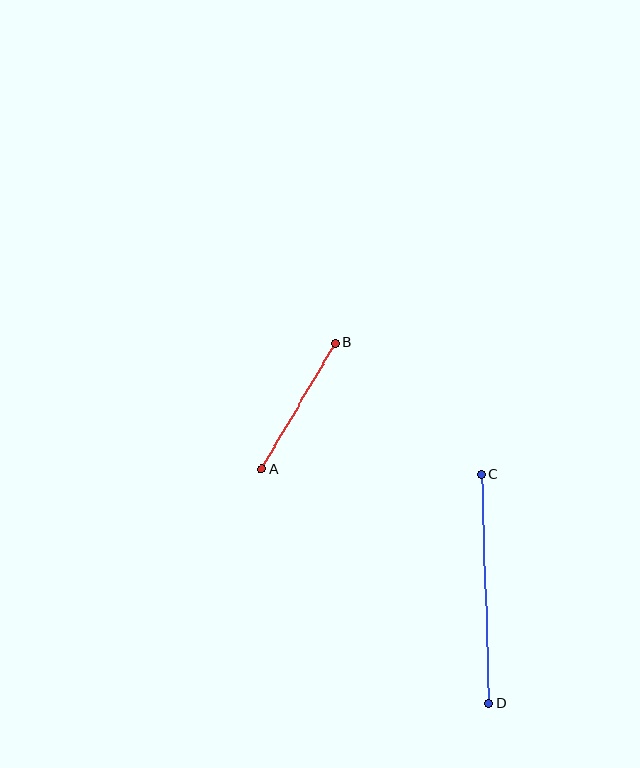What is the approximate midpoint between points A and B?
The midpoint is at approximately (298, 406) pixels.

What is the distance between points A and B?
The distance is approximately 146 pixels.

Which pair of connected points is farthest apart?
Points C and D are farthest apart.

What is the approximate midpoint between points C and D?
The midpoint is at approximately (485, 589) pixels.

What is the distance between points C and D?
The distance is approximately 229 pixels.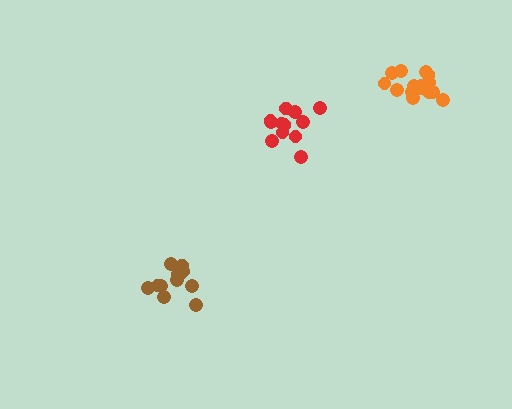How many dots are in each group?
Group 1: 12 dots, Group 2: 12 dots, Group 3: 16 dots (40 total).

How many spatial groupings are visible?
There are 3 spatial groupings.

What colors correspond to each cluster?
The clusters are colored: brown, red, orange.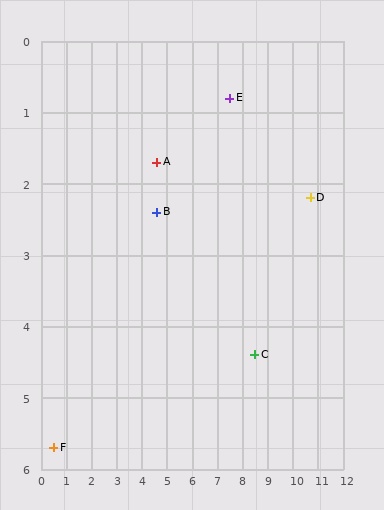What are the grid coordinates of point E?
Point E is at approximately (7.5, 0.8).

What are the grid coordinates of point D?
Point D is at approximately (10.7, 2.2).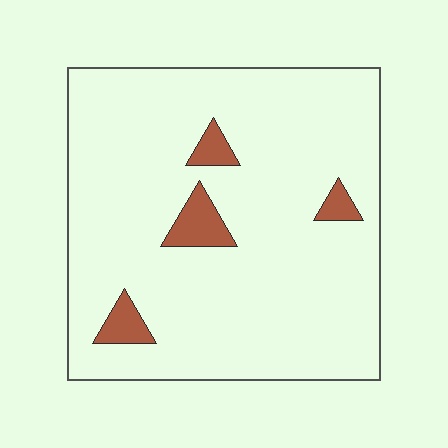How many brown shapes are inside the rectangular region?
4.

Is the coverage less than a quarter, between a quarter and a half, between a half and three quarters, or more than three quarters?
Less than a quarter.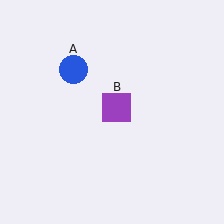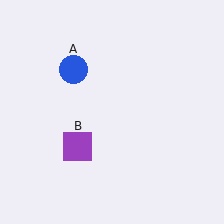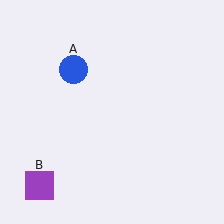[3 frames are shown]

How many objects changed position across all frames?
1 object changed position: purple square (object B).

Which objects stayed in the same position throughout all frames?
Blue circle (object A) remained stationary.